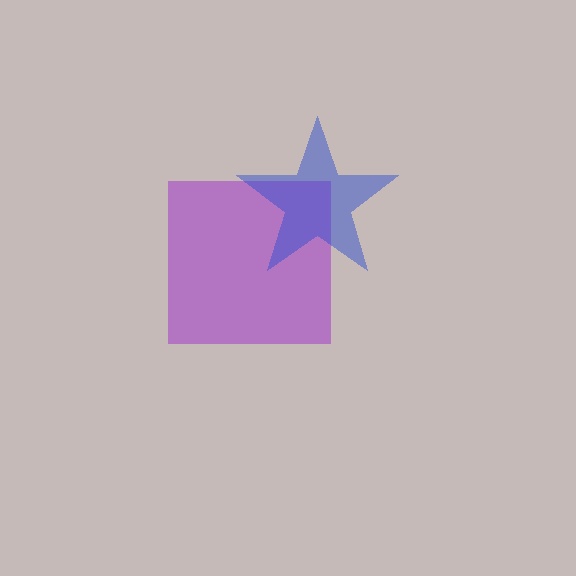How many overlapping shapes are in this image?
There are 2 overlapping shapes in the image.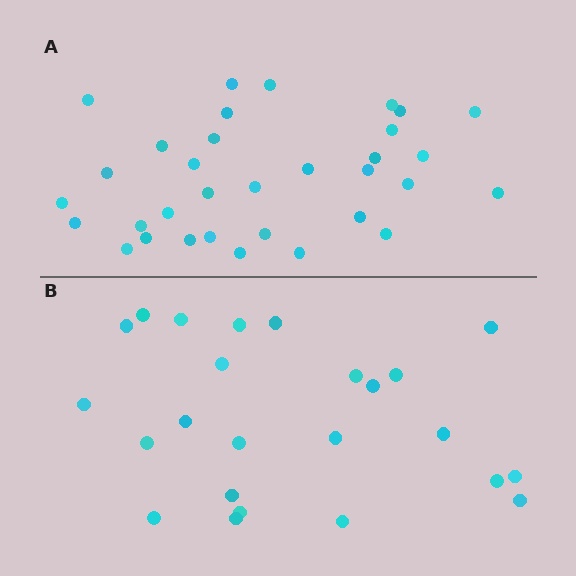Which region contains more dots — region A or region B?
Region A (the top region) has more dots.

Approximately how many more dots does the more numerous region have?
Region A has roughly 8 or so more dots than region B.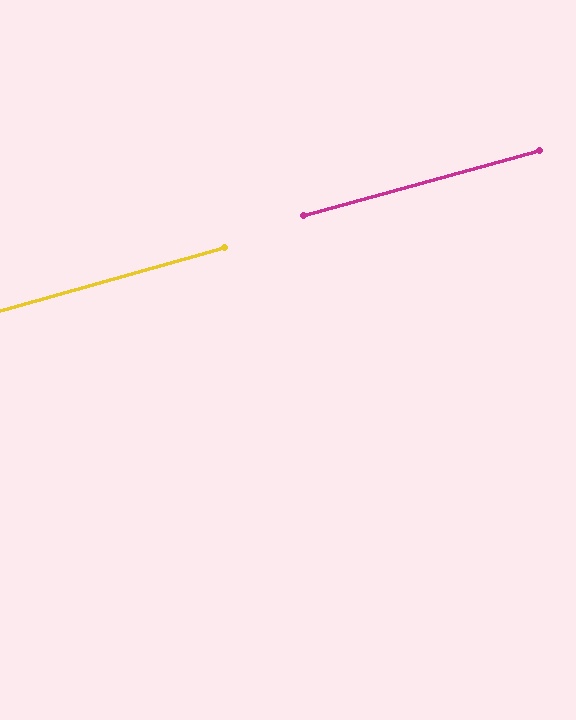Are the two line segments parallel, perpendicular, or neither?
Parallel — their directions differ by only 0.3°.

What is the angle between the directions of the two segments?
Approximately 0 degrees.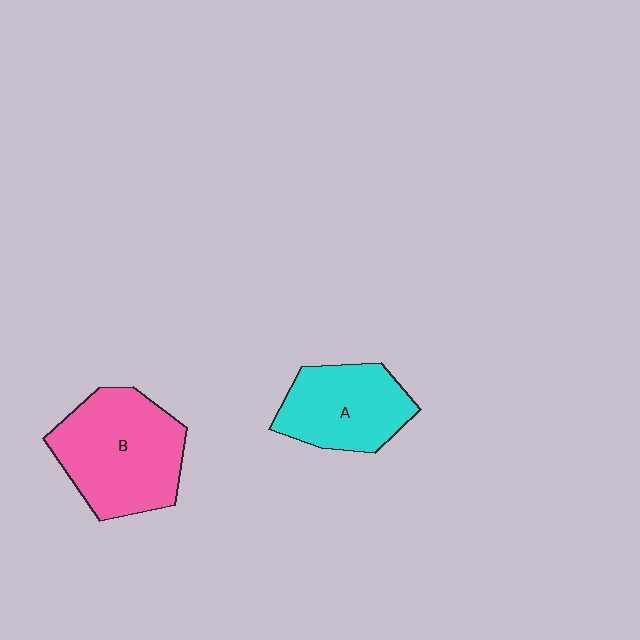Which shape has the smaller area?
Shape A (cyan).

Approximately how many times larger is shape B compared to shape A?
Approximately 1.4 times.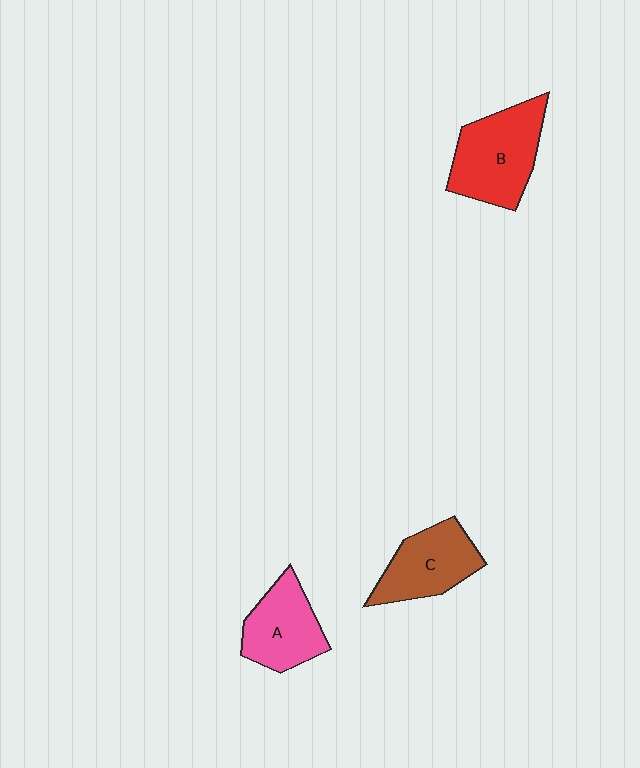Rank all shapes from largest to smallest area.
From largest to smallest: B (red), C (brown), A (pink).